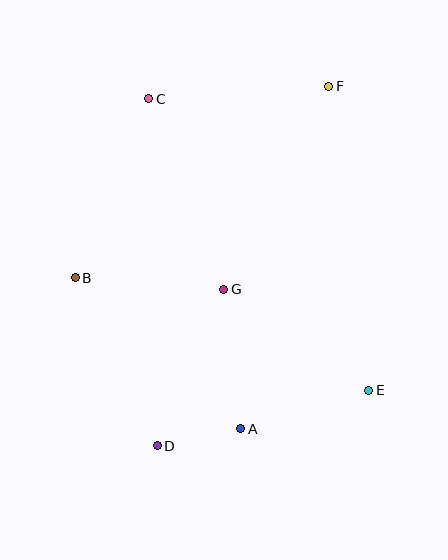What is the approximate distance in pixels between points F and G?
The distance between F and G is approximately 228 pixels.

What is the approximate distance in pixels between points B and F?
The distance between B and F is approximately 318 pixels.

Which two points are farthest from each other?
Points D and F are farthest from each other.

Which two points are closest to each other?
Points A and D are closest to each other.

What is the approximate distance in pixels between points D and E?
The distance between D and E is approximately 219 pixels.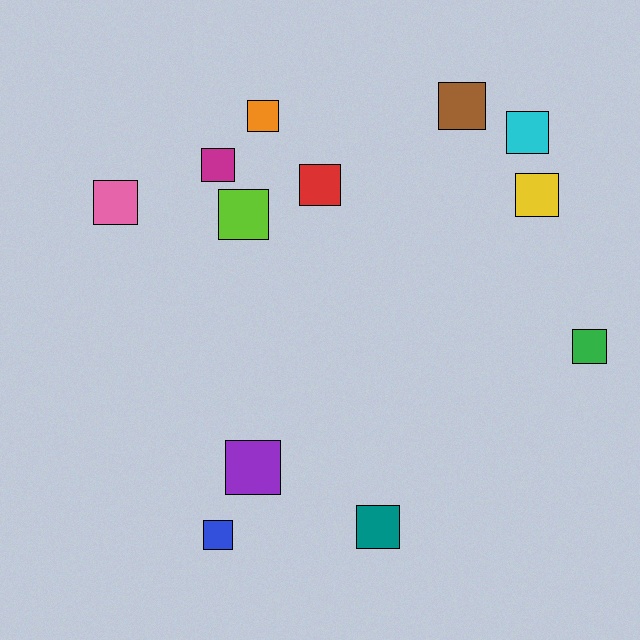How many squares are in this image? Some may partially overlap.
There are 12 squares.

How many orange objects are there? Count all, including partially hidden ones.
There is 1 orange object.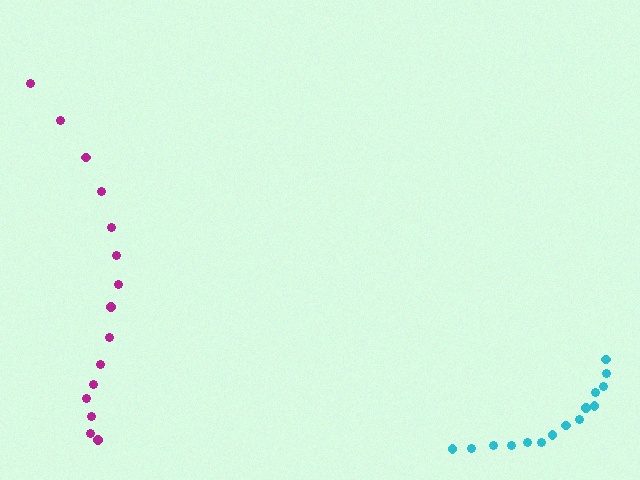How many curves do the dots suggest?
There are 2 distinct paths.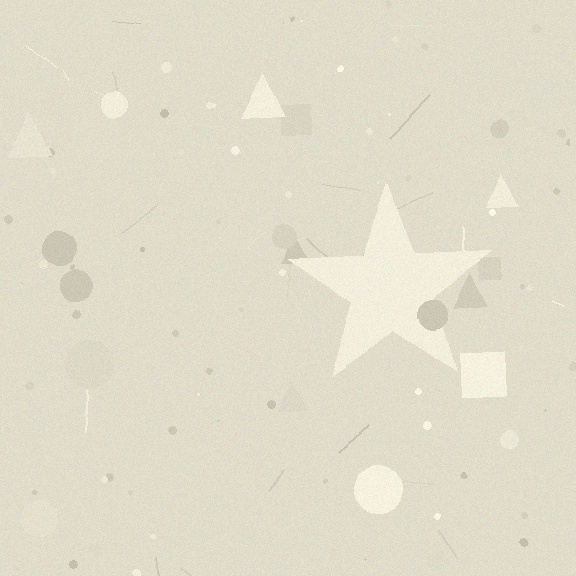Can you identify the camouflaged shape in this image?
The camouflaged shape is a star.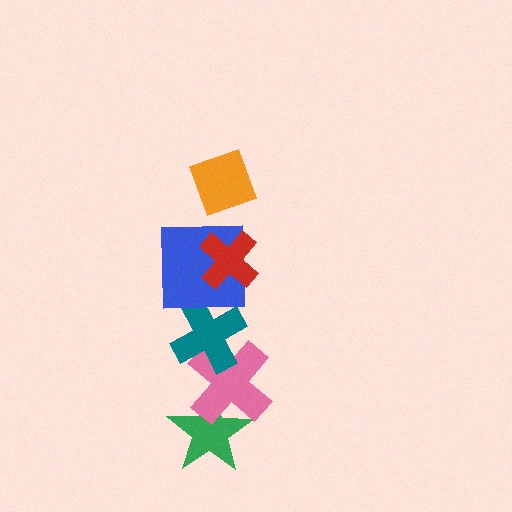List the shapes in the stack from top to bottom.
From top to bottom: the orange diamond, the red cross, the blue square, the teal cross, the pink cross, the green star.